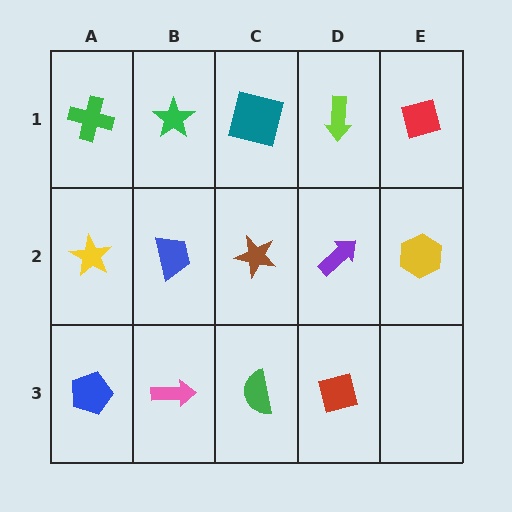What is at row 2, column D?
A purple arrow.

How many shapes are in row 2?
5 shapes.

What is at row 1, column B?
A green star.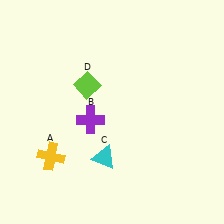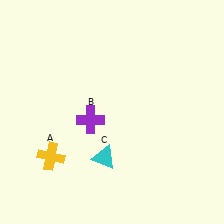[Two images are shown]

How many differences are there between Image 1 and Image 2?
There is 1 difference between the two images.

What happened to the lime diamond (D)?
The lime diamond (D) was removed in Image 2. It was in the top-left area of Image 1.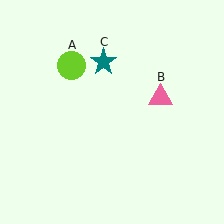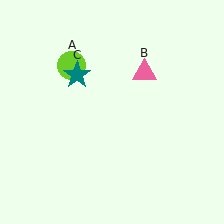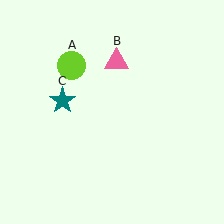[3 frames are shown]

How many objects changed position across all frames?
2 objects changed position: pink triangle (object B), teal star (object C).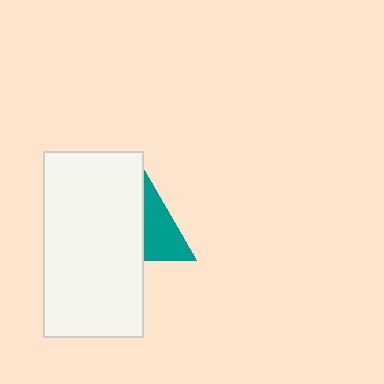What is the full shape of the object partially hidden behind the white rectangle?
The partially hidden object is a teal triangle.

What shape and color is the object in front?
The object in front is a white rectangle.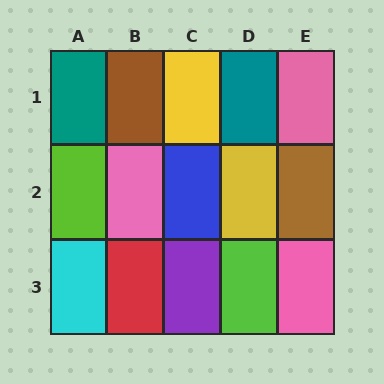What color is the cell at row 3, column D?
Lime.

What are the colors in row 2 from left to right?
Lime, pink, blue, yellow, brown.